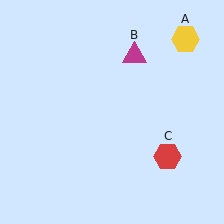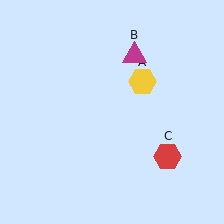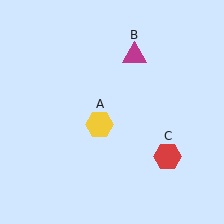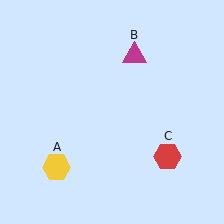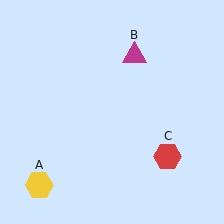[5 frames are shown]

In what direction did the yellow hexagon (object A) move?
The yellow hexagon (object A) moved down and to the left.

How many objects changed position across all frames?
1 object changed position: yellow hexagon (object A).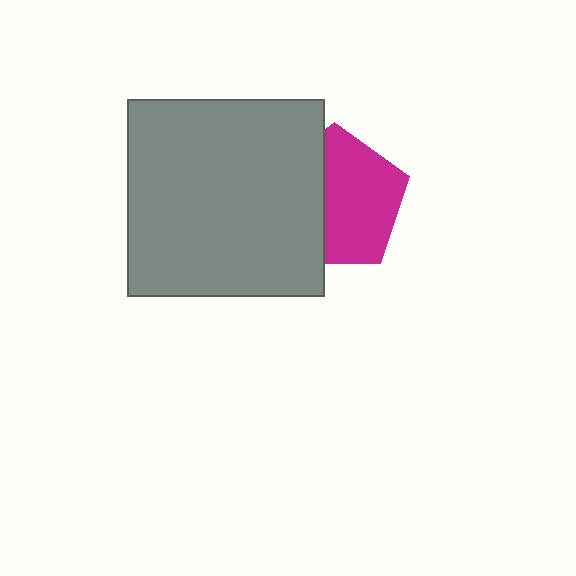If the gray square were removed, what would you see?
You would see the complete magenta pentagon.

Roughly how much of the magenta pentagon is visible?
About half of it is visible (roughly 59%).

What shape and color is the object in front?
The object in front is a gray square.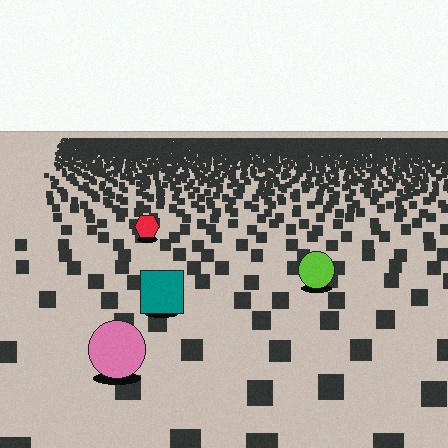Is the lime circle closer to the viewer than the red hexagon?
Yes. The lime circle is closer — you can tell from the texture gradient: the ground texture is coarser near it.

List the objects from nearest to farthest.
From nearest to farthest: the pink circle, the teal square, the lime circle, the red hexagon.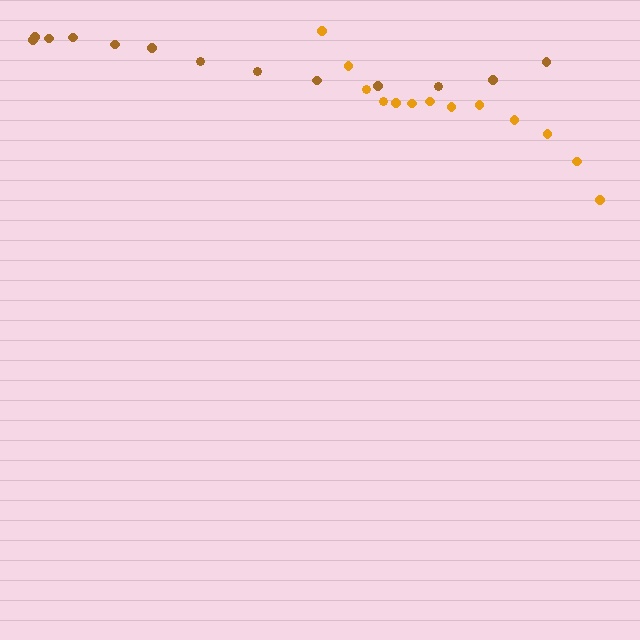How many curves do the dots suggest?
There are 2 distinct paths.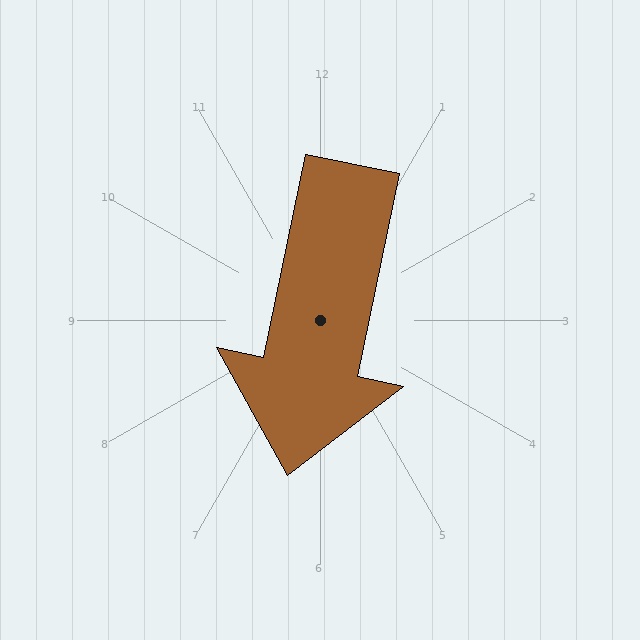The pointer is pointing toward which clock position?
Roughly 6 o'clock.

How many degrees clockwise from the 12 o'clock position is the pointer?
Approximately 192 degrees.